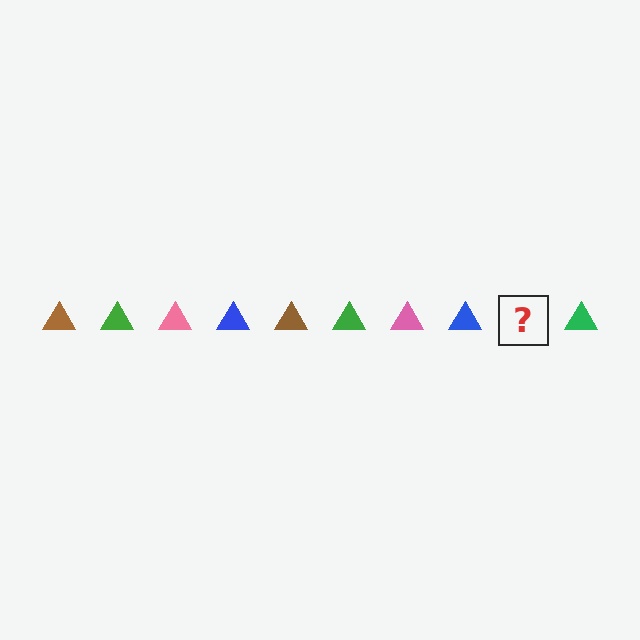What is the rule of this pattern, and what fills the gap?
The rule is that the pattern cycles through brown, green, pink, blue triangles. The gap should be filled with a brown triangle.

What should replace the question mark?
The question mark should be replaced with a brown triangle.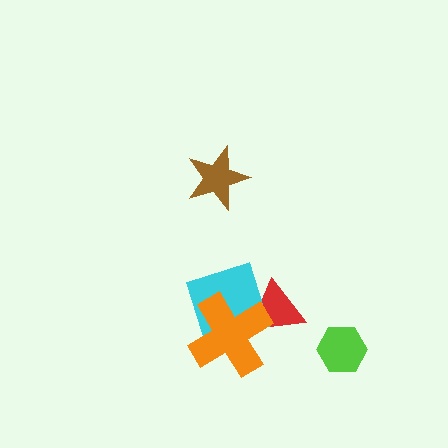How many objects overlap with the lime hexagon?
0 objects overlap with the lime hexagon.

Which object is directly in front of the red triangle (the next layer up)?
The cyan diamond is directly in front of the red triangle.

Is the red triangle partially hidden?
Yes, it is partially covered by another shape.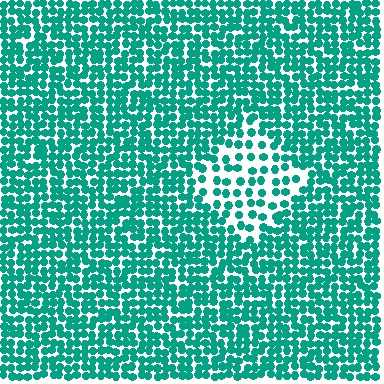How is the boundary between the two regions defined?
The boundary is defined by a change in element density (approximately 2.1x ratio). All elements are the same color, size, and shape.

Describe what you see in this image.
The image contains small teal elements arranged at two different densities. A diamond-shaped region is visible where the elements are less densely packed than the surrounding area.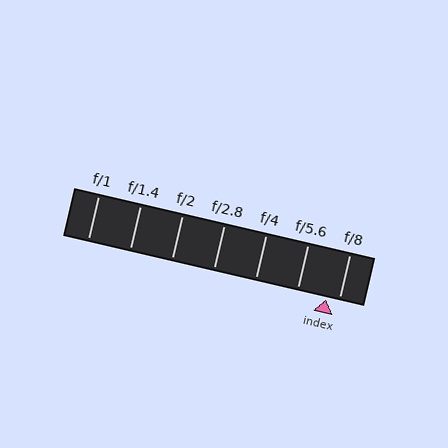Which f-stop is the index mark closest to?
The index mark is closest to f/8.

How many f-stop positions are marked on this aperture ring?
There are 7 f-stop positions marked.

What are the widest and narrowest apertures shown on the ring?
The widest aperture shown is f/1 and the narrowest is f/8.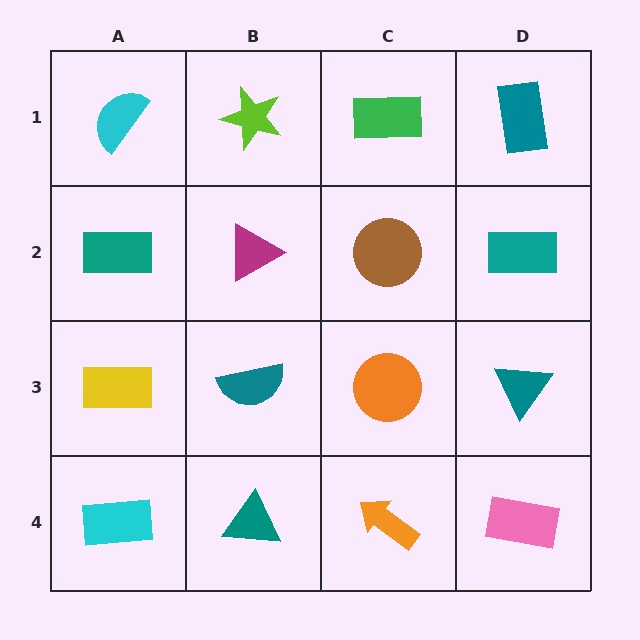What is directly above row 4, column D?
A teal triangle.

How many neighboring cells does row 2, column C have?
4.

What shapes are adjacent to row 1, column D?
A teal rectangle (row 2, column D), a green rectangle (row 1, column C).